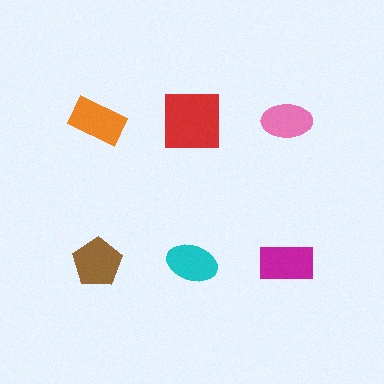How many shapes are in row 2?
3 shapes.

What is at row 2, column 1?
A brown pentagon.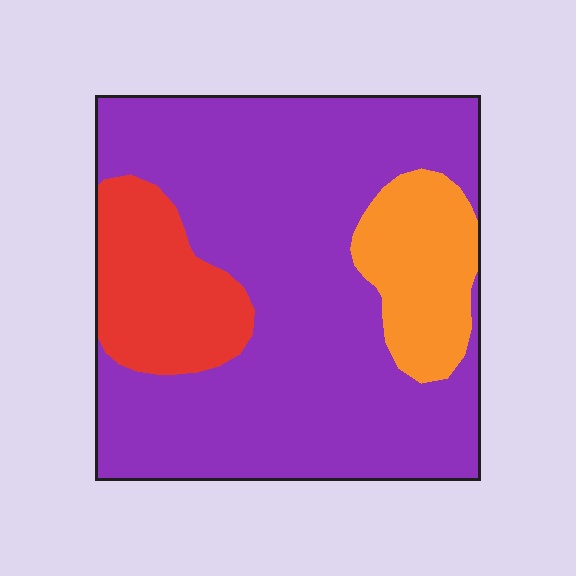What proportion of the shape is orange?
Orange covers roughly 15% of the shape.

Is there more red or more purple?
Purple.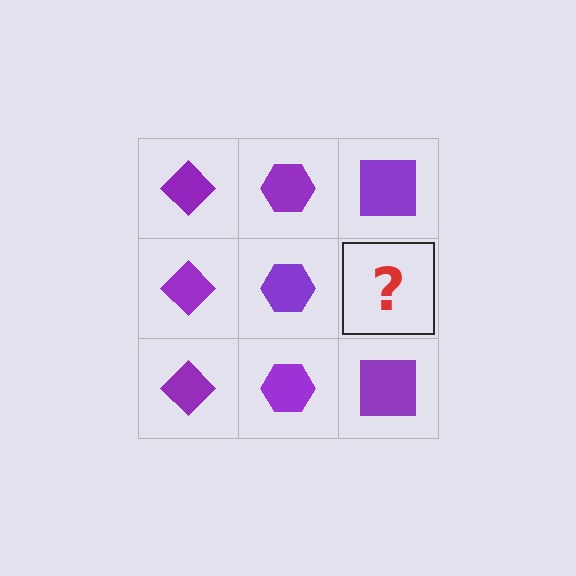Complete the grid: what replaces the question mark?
The question mark should be replaced with a purple square.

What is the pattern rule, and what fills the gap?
The rule is that each column has a consistent shape. The gap should be filled with a purple square.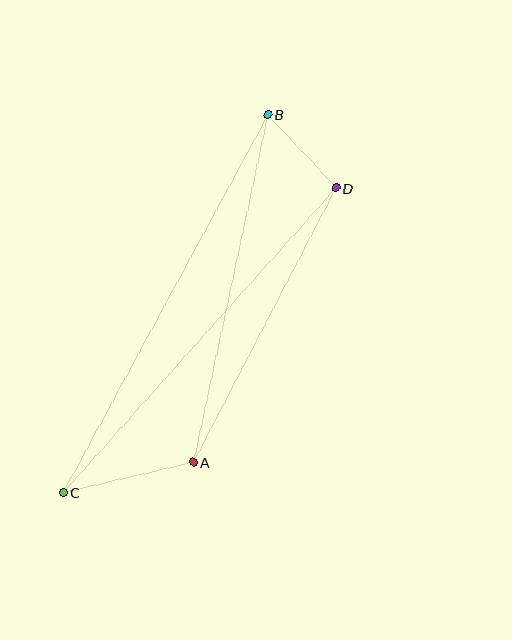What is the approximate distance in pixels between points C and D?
The distance between C and D is approximately 408 pixels.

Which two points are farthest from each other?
Points B and C are farthest from each other.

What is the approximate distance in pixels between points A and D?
The distance between A and D is approximately 309 pixels.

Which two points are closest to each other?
Points B and D are closest to each other.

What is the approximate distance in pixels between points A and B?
The distance between A and B is approximately 356 pixels.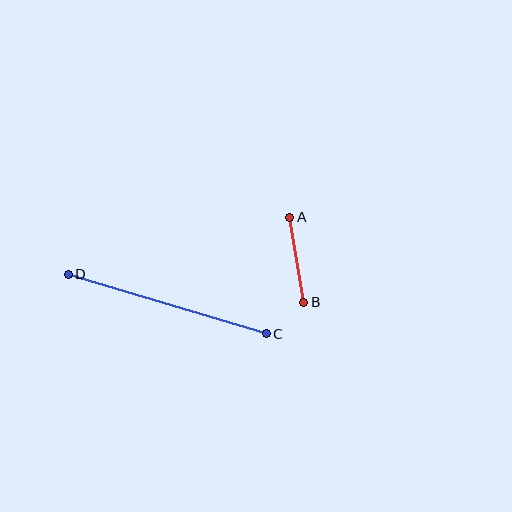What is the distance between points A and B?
The distance is approximately 87 pixels.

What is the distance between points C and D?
The distance is approximately 207 pixels.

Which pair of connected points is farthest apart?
Points C and D are farthest apart.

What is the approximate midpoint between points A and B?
The midpoint is at approximately (297, 260) pixels.